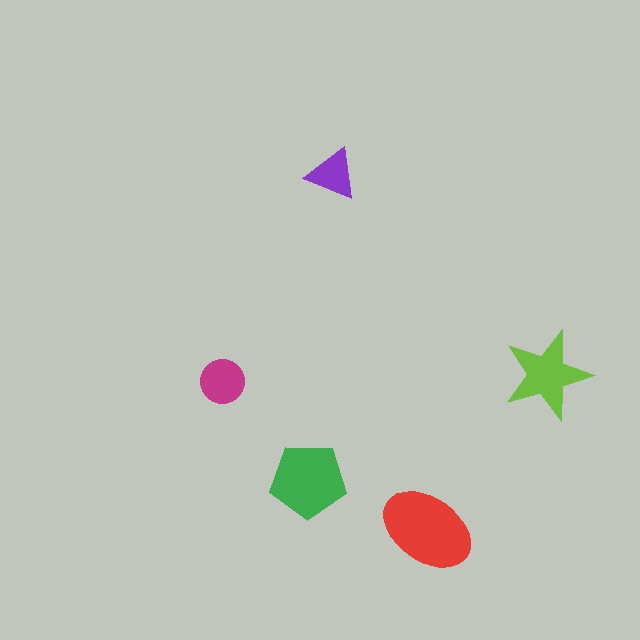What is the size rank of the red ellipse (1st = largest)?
1st.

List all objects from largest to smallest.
The red ellipse, the green pentagon, the lime star, the magenta circle, the purple triangle.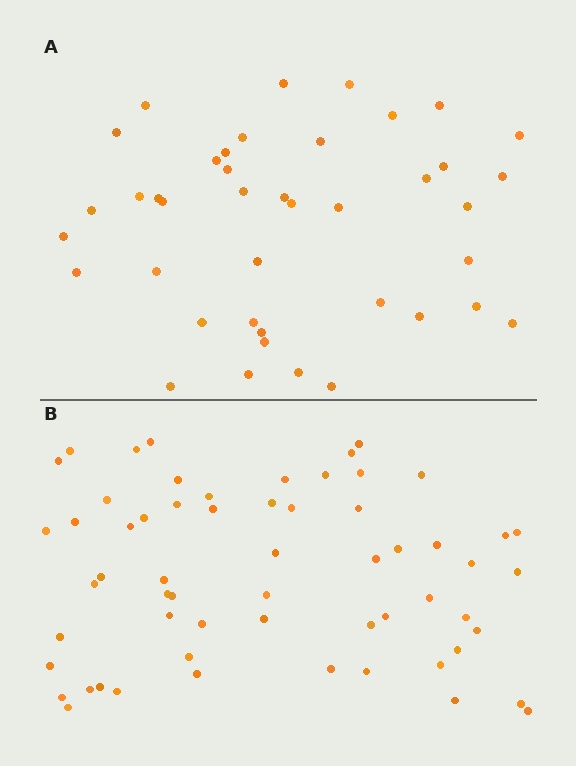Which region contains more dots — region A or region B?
Region B (the bottom region) has more dots.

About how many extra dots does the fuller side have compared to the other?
Region B has approximately 20 more dots than region A.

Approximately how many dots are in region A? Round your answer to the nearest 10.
About 40 dots. (The exact count is 41, which rounds to 40.)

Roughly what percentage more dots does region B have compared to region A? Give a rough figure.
About 45% more.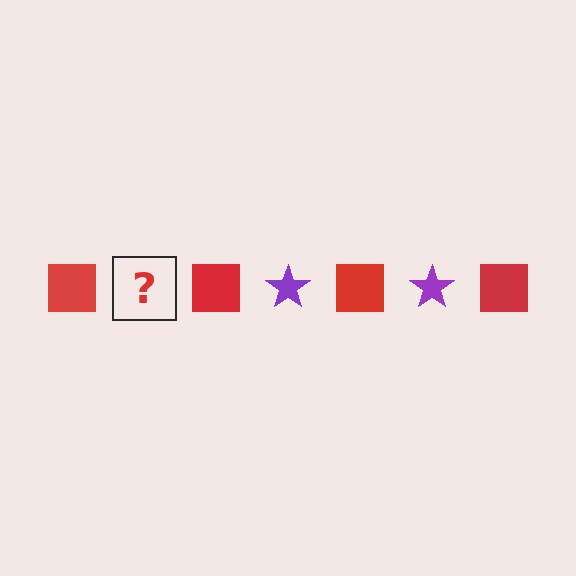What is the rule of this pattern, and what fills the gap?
The rule is that the pattern alternates between red square and purple star. The gap should be filled with a purple star.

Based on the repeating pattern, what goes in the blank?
The blank should be a purple star.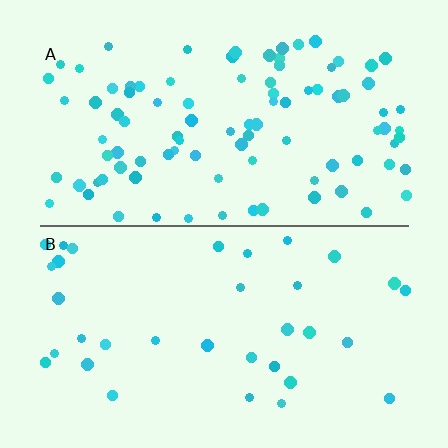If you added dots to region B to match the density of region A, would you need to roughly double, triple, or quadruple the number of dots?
Approximately triple.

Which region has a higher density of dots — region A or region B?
A (the top).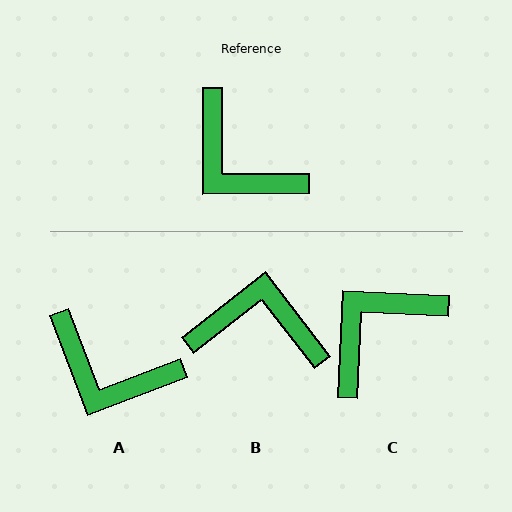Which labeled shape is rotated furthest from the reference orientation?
B, about 142 degrees away.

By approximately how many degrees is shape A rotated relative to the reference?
Approximately 21 degrees counter-clockwise.